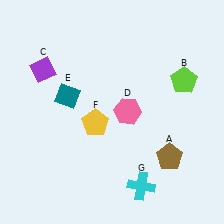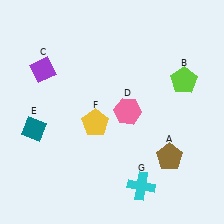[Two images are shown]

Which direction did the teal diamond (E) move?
The teal diamond (E) moved left.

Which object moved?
The teal diamond (E) moved left.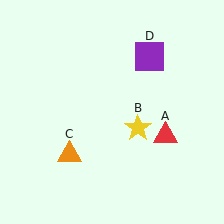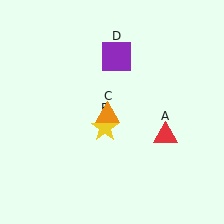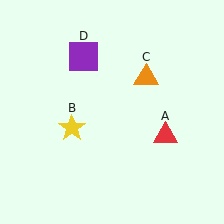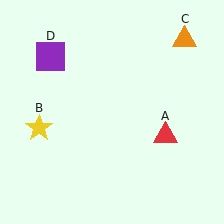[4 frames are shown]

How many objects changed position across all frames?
3 objects changed position: yellow star (object B), orange triangle (object C), purple square (object D).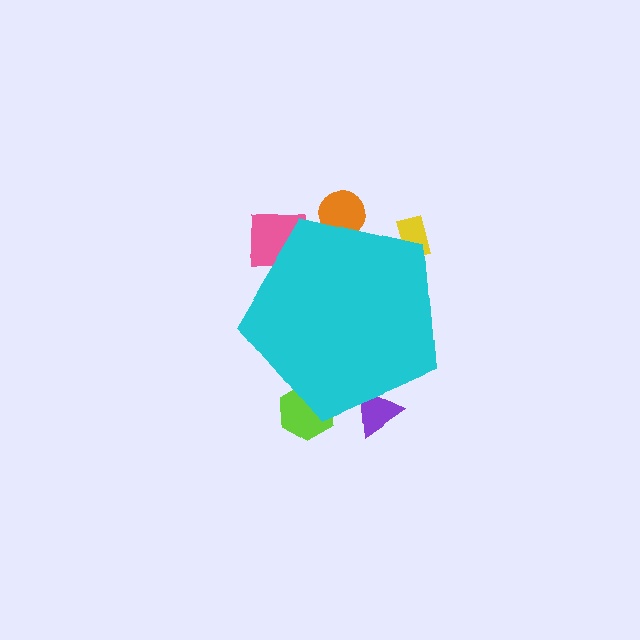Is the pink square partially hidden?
Yes, the pink square is partially hidden behind the cyan pentagon.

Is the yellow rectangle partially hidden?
Yes, the yellow rectangle is partially hidden behind the cyan pentagon.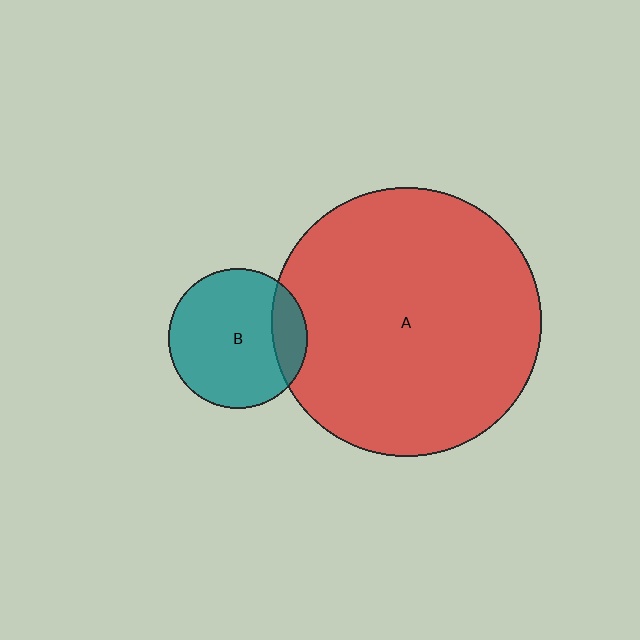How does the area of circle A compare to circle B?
Approximately 3.7 times.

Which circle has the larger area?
Circle A (red).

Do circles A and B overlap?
Yes.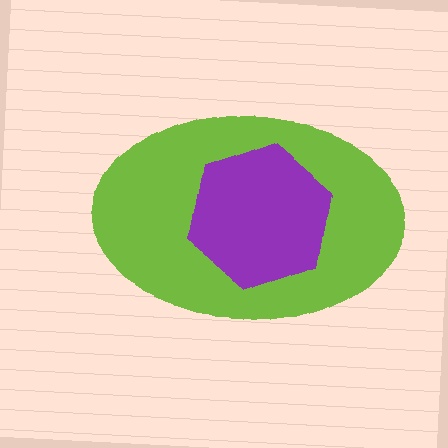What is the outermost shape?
The lime ellipse.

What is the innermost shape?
The purple hexagon.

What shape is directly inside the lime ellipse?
The purple hexagon.